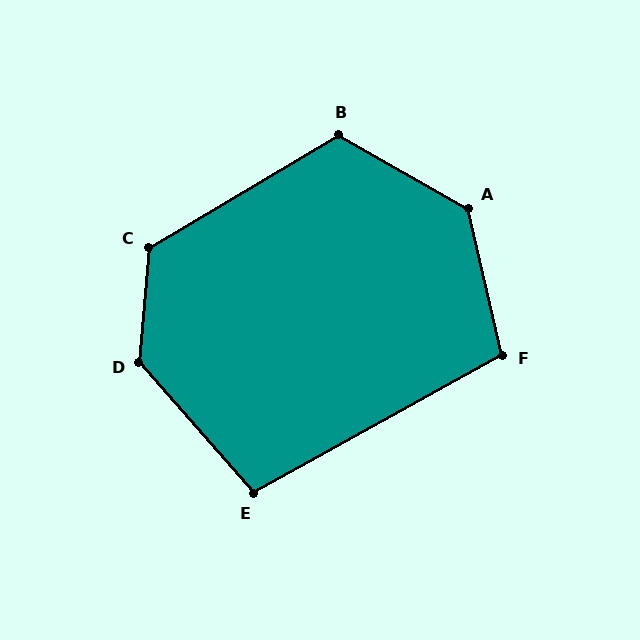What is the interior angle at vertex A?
Approximately 132 degrees (obtuse).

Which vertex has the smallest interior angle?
E, at approximately 102 degrees.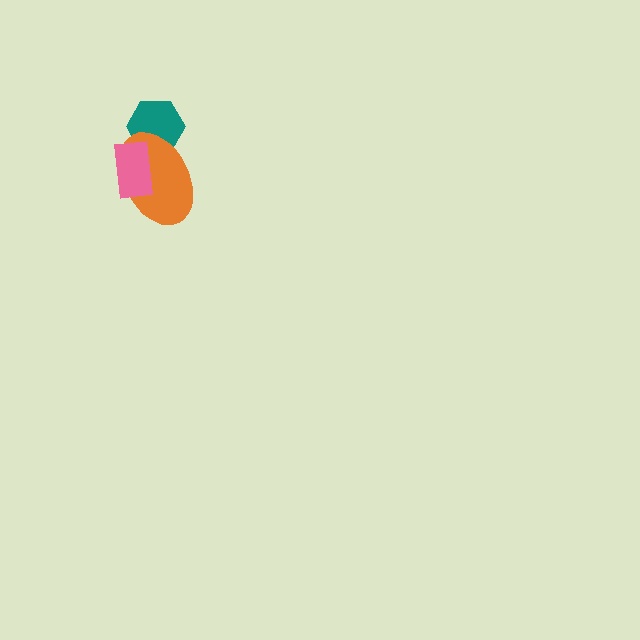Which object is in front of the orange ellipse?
The pink rectangle is in front of the orange ellipse.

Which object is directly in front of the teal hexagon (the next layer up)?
The orange ellipse is directly in front of the teal hexagon.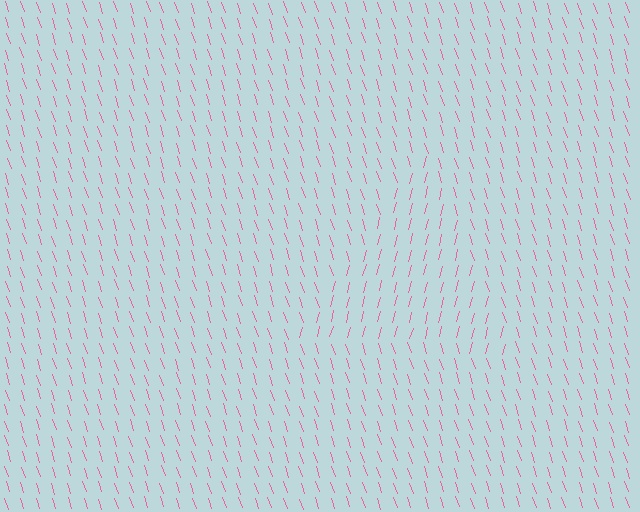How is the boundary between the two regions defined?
The boundary is defined purely by a change in line orientation (approximately 34 degrees difference). All lines are the same color and thickness.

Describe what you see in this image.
The image is filled with small pink line segments. A triangle region in the image has lines oriented differently from the surrounding lines, creating a visible texture boundary.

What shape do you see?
I see a triangle.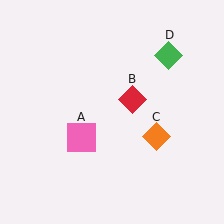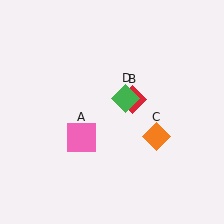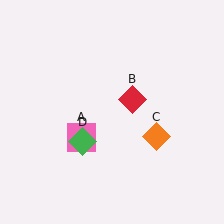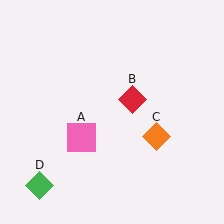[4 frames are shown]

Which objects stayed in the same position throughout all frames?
Pink square (object A) and red diamond (object B) and orange diamond (object C) remained stationary.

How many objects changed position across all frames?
1 object changed position: green diamond (object D).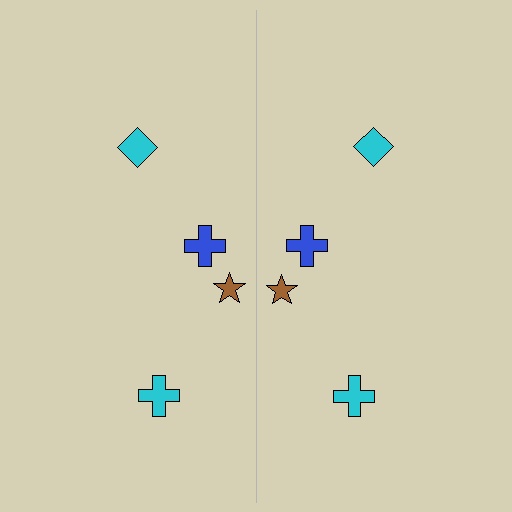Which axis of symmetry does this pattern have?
The pattern has a vertical axis of symmetry running through the center of the image.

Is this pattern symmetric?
Yes, this pattern has bilateral (reflection) symmetry.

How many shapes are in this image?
There are 8 shapes in this image.